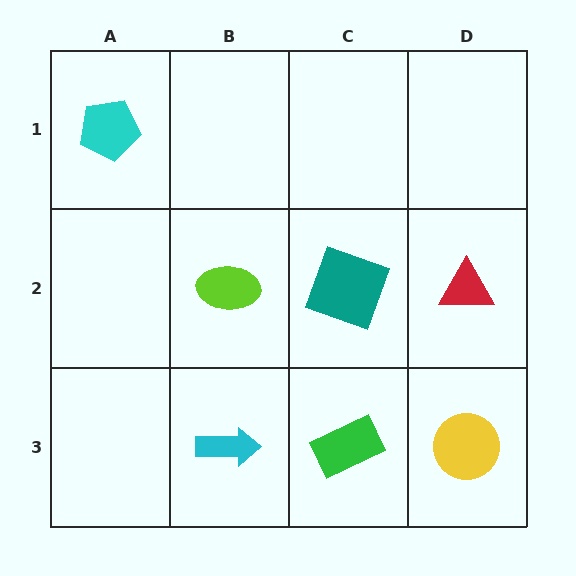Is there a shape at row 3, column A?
No, that cell is empty.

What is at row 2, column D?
A red triangle.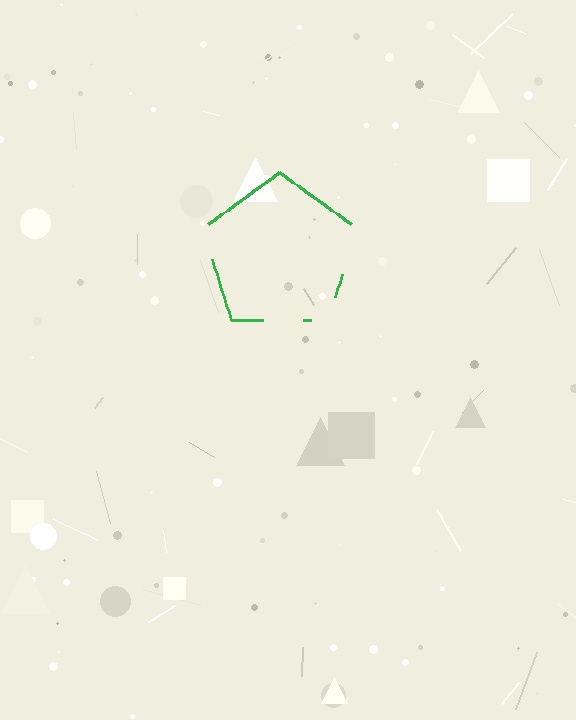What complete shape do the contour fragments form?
The contour fragments form a pentagon.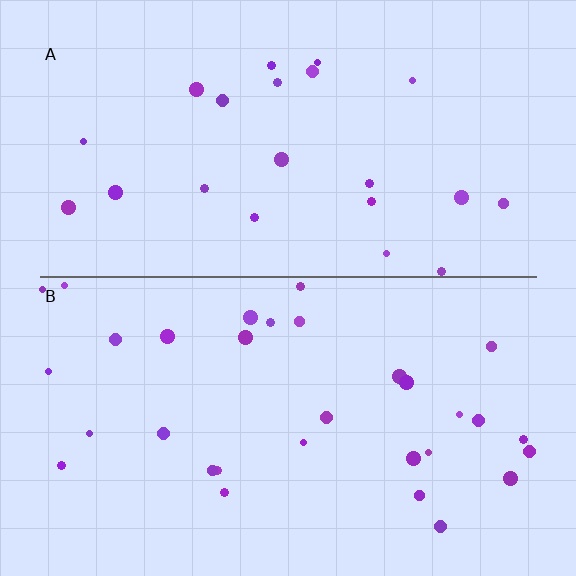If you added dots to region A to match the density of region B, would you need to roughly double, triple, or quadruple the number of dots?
Approximately double.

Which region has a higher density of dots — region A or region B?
B (the bottom).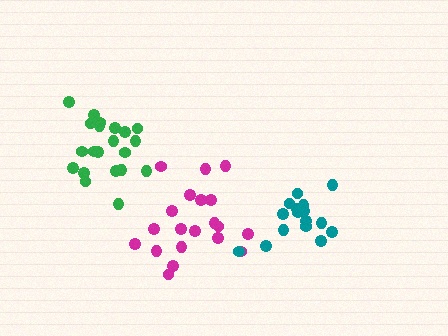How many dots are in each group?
Group 1: 21 dots, Group 2: 20 dots, Group 3: 16 dots (57 total).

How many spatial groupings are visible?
There are 3 spatial groupings.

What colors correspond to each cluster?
The clusters are colored: green, magenta, teal.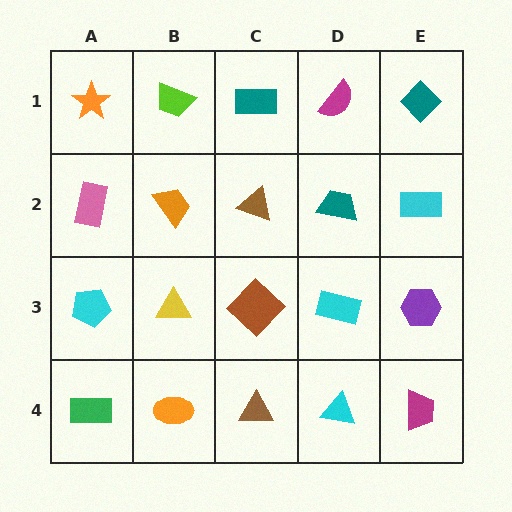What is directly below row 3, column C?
A brown triangle.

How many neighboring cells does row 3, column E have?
3.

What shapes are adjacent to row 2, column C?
A teal rectangle (row 1, column C), a brown diamond (row 3, column C), an orange trapezoid (row 2, column B), a teal trapezoid (row 2, column D).